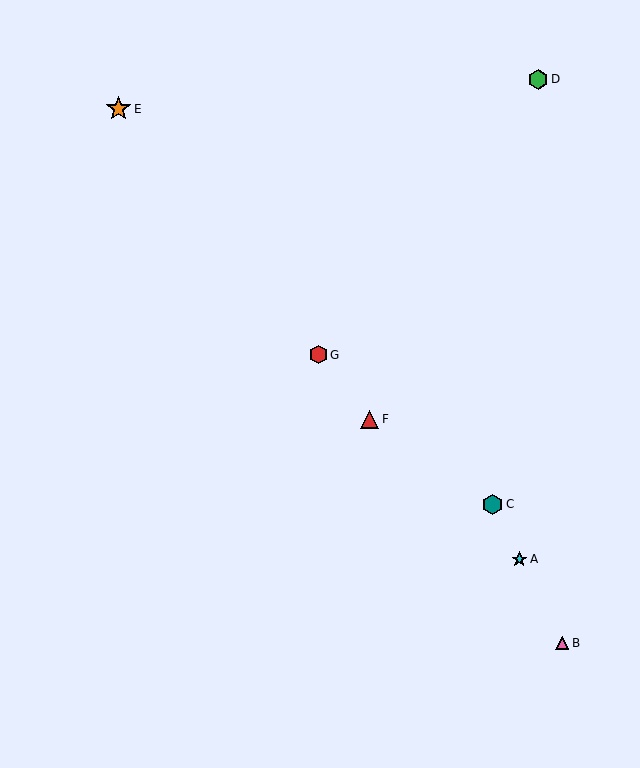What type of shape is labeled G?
Shape G is a red hexagon.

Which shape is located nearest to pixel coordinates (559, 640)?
The pink triangle (labeled B) at (562, 643) is nearest to that location.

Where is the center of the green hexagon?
The center of the green hexagon is at (538, 79).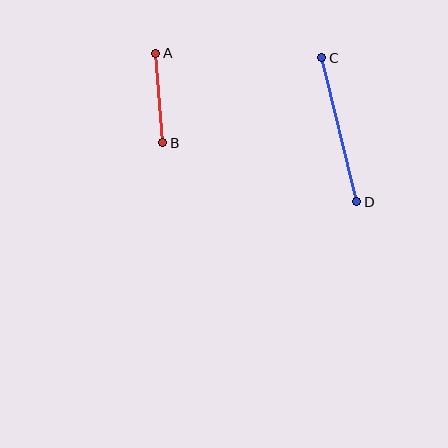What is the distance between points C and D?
The distance is approximately 148 pixels.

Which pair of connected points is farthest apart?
Points C and D are farthest apart.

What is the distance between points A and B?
The distance is approximately 90 pixels.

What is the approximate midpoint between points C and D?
The midpoint is at approximately (339, 130) pixels.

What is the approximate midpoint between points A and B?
The midpoint is at approximately (159, 98) pixels.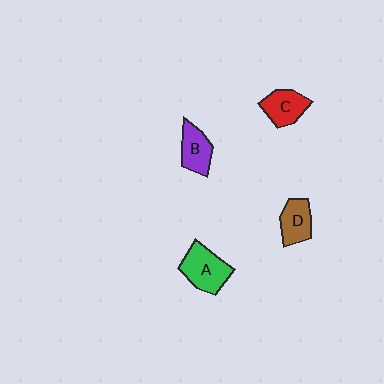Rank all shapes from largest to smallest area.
From largest to smallest: A (green), C (red), B (purple), D (brown).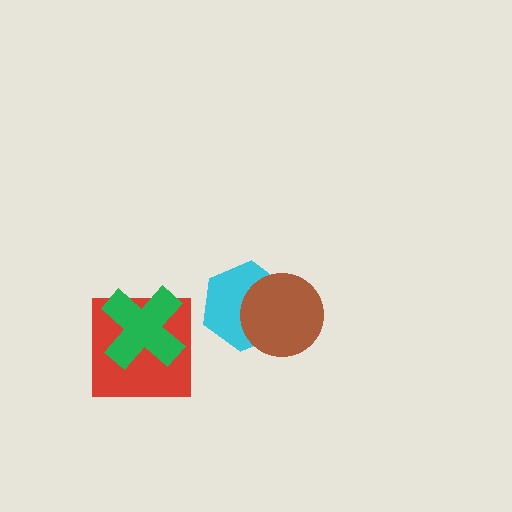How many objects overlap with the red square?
1 object overlaps with the red square.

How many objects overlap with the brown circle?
1 object overlaps with the brown circle.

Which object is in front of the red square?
The green cross is in front of the red square.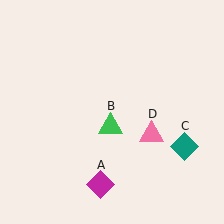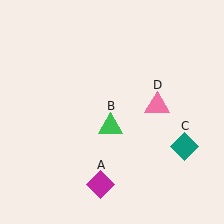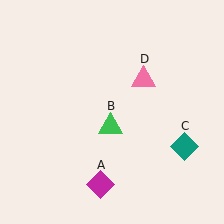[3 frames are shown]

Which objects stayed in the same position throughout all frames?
Magenta diamond (object A) and green triangle (object B) and teal diamond (object C) remained stationary.